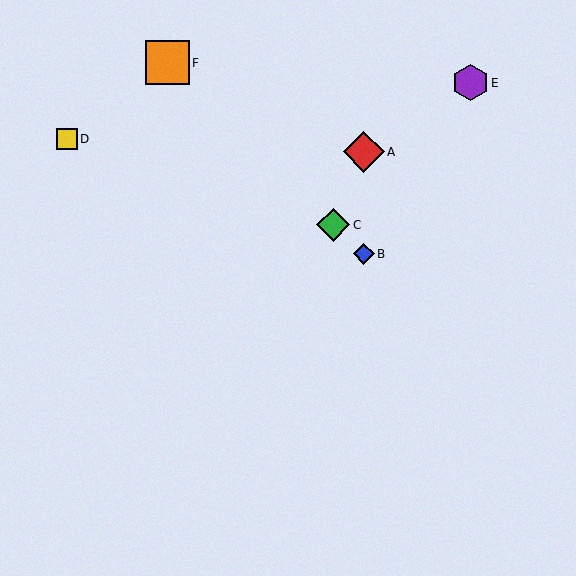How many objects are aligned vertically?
2 objects (A, B) are aligned vertically.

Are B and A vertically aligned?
Yes, both are at x≈364.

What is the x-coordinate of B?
Object B is at x≈364.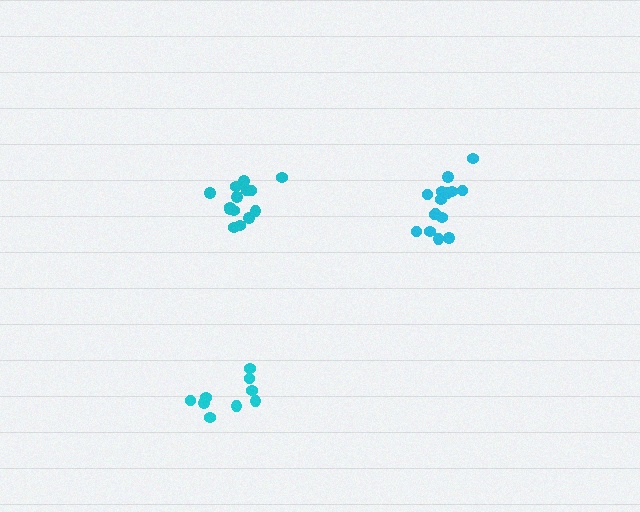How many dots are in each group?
Group 1: 15 dots, Group 2: 9 dots, Group 3: 14 dots (38 total).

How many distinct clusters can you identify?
There are 3 distinct clusters.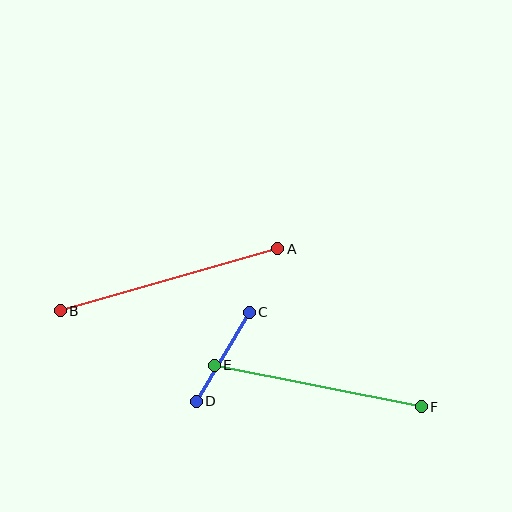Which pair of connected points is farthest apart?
Points A and B are farthest apart.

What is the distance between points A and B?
The distance is approximately 226 pixels.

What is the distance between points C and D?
The distance is approximately 103 pixels.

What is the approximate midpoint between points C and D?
The midpoint is at approximately (223, 357) pixels.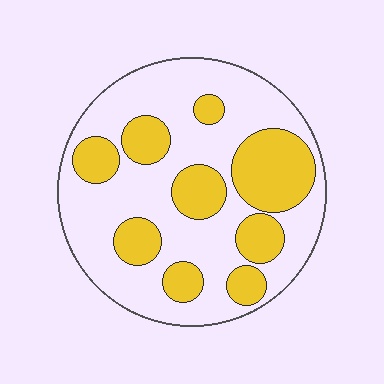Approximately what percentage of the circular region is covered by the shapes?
Approximately 35%.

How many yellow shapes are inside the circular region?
9.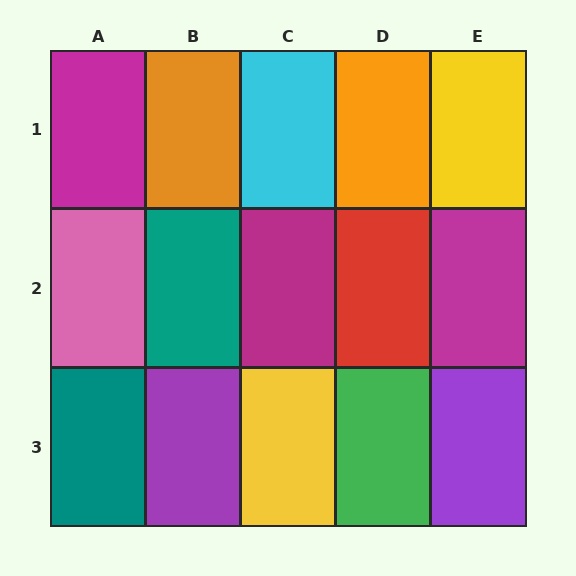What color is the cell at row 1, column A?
Magenta.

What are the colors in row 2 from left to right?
Pink, teal, magenta, red, magenta.